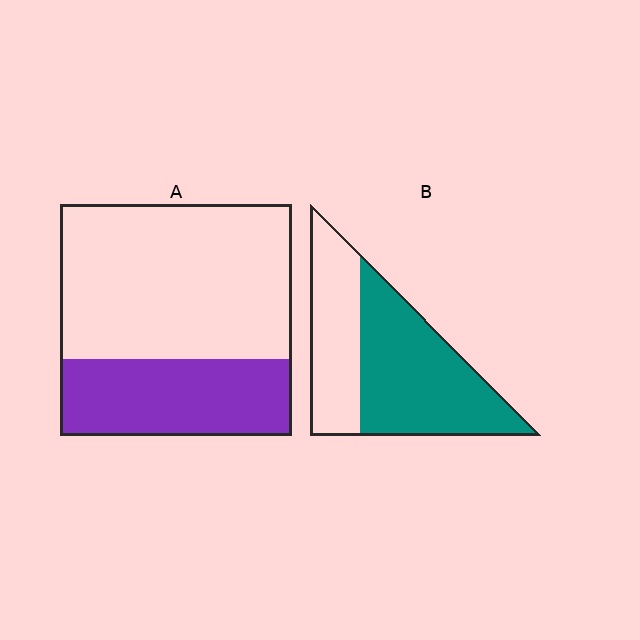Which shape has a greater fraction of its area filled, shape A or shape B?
Shape B.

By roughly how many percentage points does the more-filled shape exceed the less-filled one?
By roughly 30 percentage points (B over A).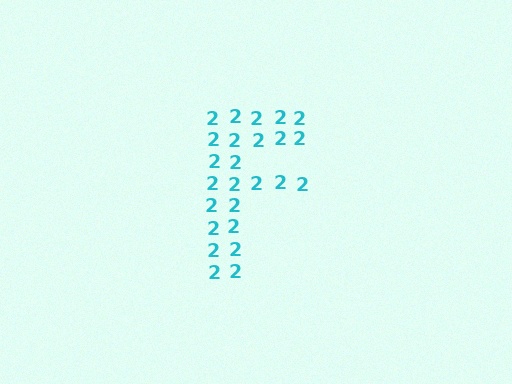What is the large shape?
The large shape is the letter F.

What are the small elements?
The small elements are digit 2's.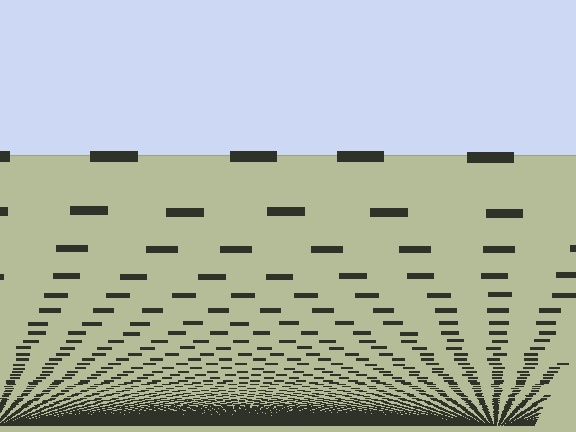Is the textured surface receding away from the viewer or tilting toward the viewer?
The surface appears to tilt toward the viewer. Texture elements get larger and sparser toward the top.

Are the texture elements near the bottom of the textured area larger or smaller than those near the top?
Smaller. The gradient is inverted — elements near the bottom are smaller and denser.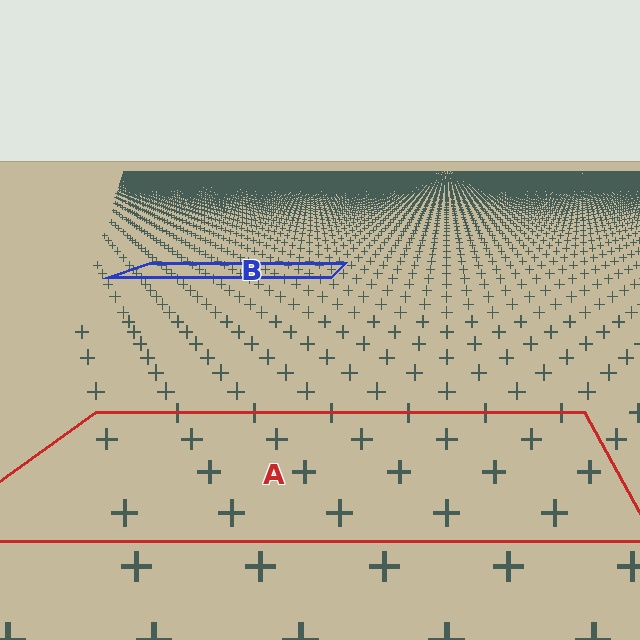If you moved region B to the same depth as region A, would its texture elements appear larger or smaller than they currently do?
They would appear larger. At a closer depth, the same texture elements are projected at a bigger on-screen size.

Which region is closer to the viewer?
Region A is closer. The texture elements there are larger and more spread out.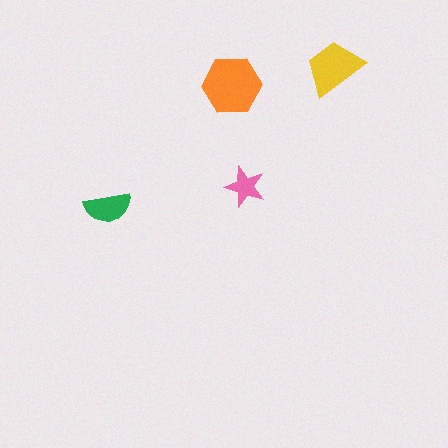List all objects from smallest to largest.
The pink star, the green semicircle, the yellow trapezoid, the orange hexagon.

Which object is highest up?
The yellow trapezoid is topmost.